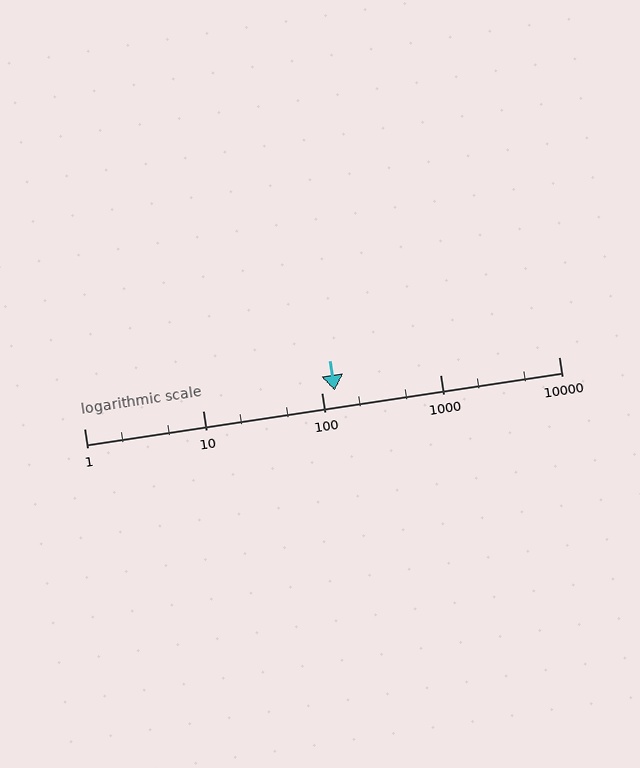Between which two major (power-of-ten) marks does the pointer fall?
The pointer is between 100 and 1000.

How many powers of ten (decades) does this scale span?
The scale spans 4 decades, from 1 to 10000.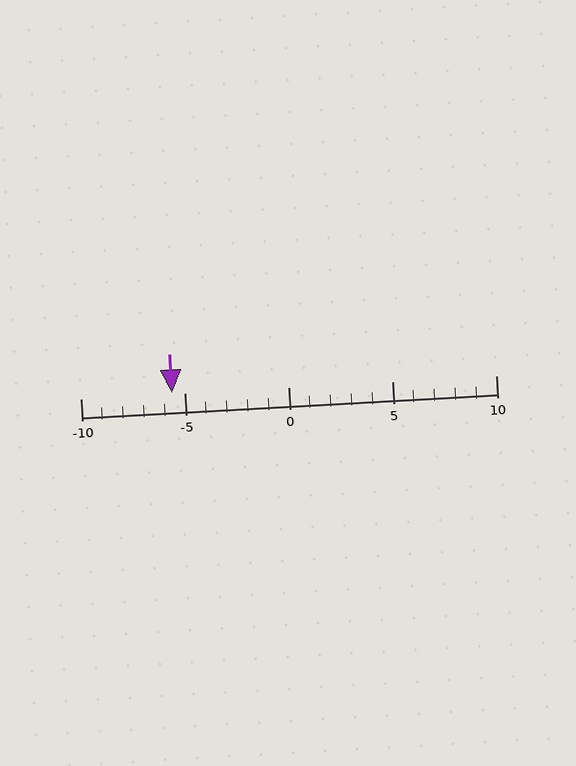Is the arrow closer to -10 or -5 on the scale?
The arrow is closer to -5.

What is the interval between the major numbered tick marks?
The major tick marks are spaced 5 units apart.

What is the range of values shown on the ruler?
The ruler shows values from -10 to 10.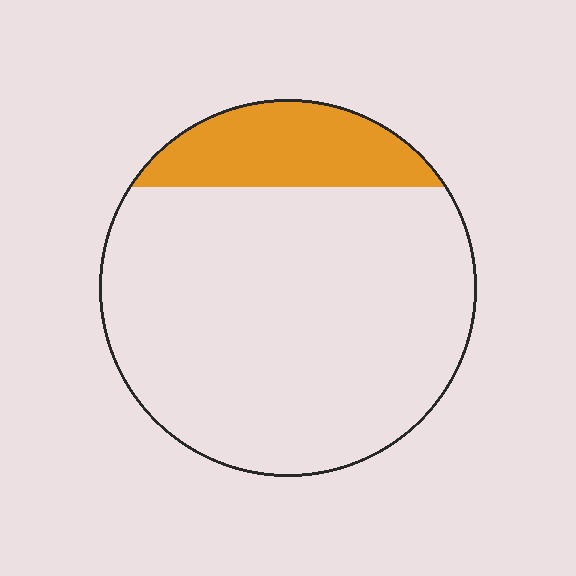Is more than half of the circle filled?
No.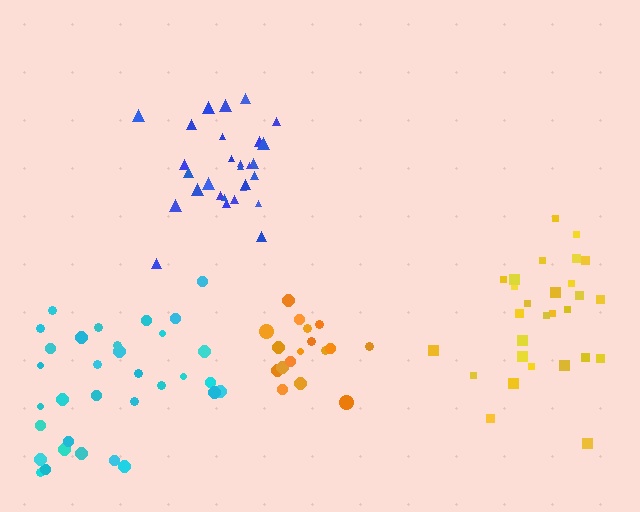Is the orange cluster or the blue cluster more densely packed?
Orange.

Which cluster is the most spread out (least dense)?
Cyan.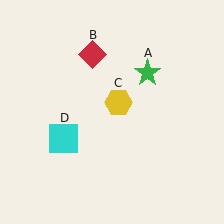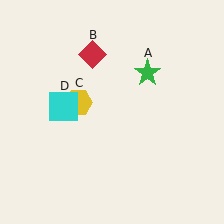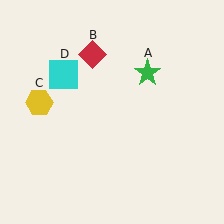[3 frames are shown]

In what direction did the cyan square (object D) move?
The cyan square (object D) moved up.